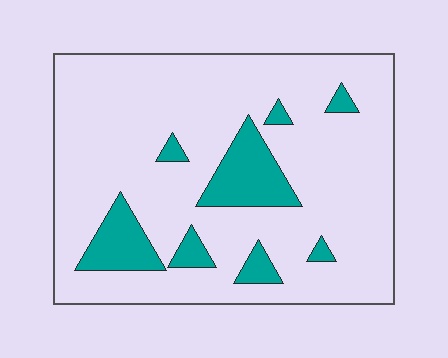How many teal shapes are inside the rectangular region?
8.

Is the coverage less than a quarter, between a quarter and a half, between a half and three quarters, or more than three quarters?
Less than a quarter.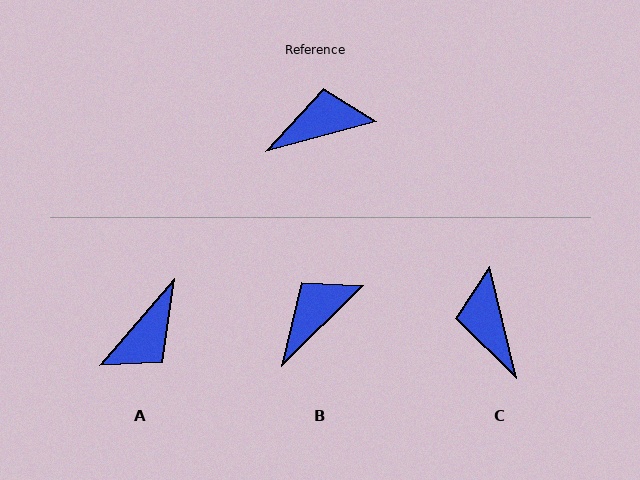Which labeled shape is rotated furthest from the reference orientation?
A, about 146 degrees away.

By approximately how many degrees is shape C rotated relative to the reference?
Approximately 88 degrees counter-clockwise.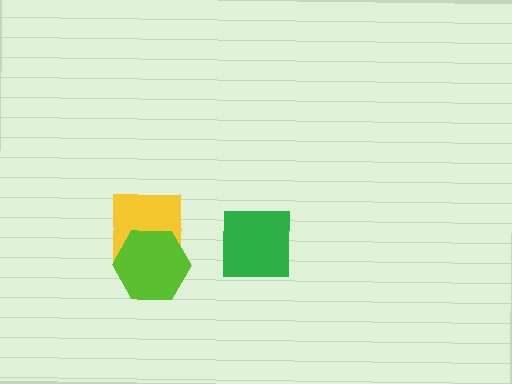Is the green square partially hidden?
No, no other shape covers it.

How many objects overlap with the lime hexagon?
1 object overlaps with the lime hexagon.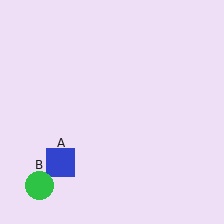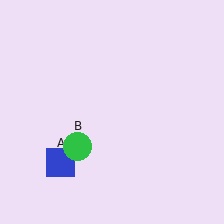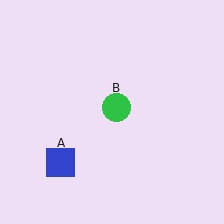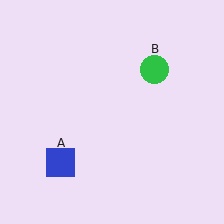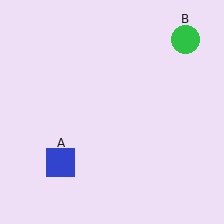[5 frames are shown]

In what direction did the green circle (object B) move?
The green circle (object B) moved up and to the right.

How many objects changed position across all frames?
1 object changed position: green circle (object B).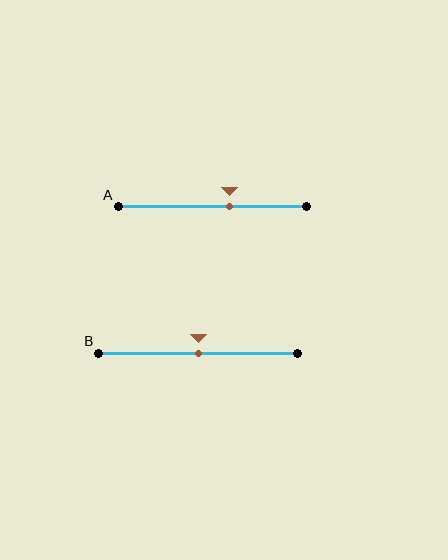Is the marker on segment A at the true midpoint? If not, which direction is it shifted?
No, the marker on segment A is shifted to the right by about 9% of the segment length.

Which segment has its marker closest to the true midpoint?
Segment B has its marker closest to the true midpoint.